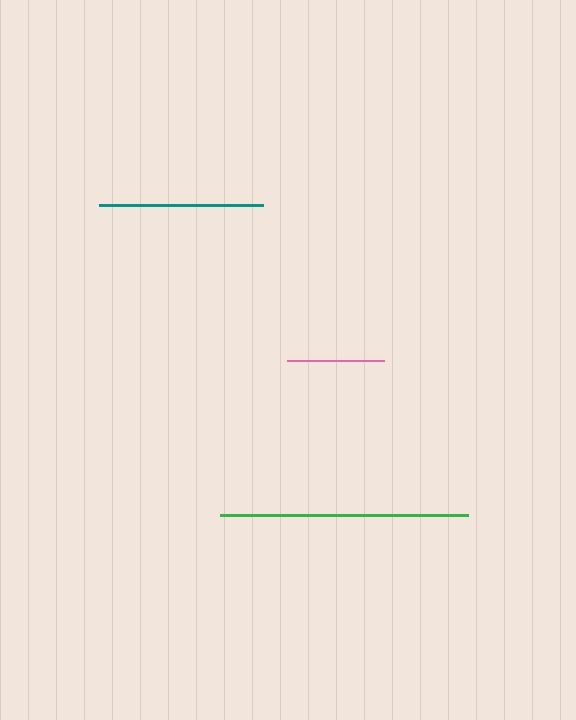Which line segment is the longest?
The green line is the longest at approximately 248 pixels.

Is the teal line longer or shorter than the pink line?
The teal line is longer than the pink line.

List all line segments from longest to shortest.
From longest to shortest: green, teal, pink.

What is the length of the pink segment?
The pink segment is approximately 97 pixels long.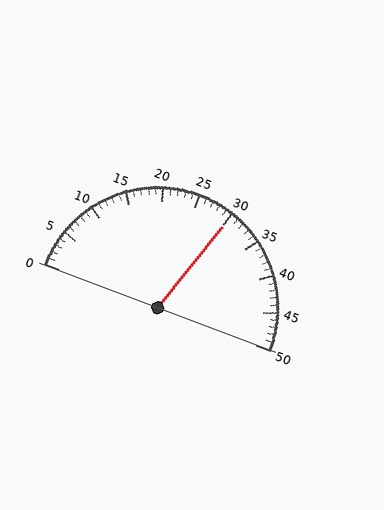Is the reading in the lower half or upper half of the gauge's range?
The reading is in the upper half of the range (0 to 50).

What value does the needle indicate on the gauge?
The needle indicates approximately 30.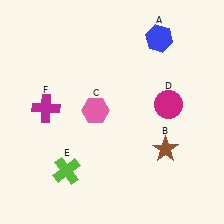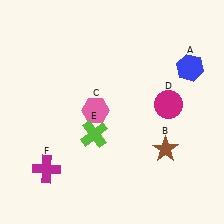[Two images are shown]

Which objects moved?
The objects that moved are: the blue hexagon (A), the lime cross (E), the magenta cross (F).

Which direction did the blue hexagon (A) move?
The blue hexagon (A) moved right.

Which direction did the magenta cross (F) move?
The magenta cross (F) moved down.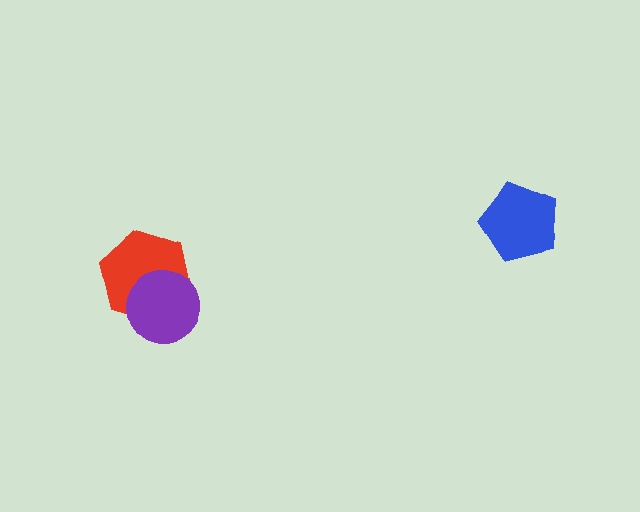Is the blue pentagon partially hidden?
No, no other shape covers it.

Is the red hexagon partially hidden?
Yes, it is partially covered by another shape.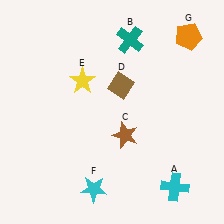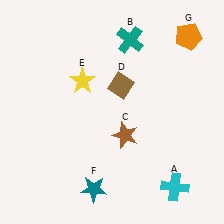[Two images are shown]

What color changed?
The star (F) changed from cyan in Image 1 to teal in Image 2.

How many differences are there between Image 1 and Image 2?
There is 1 difference between the two images.